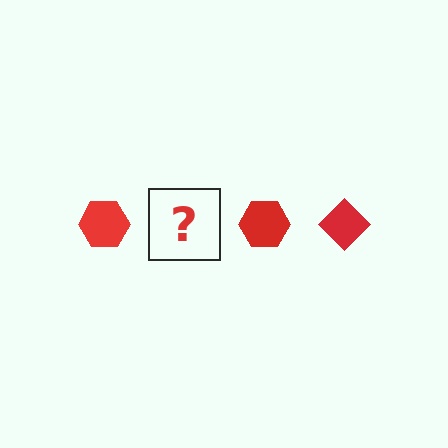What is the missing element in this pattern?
The missing element is a red diamond.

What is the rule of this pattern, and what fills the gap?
The rule is that the pattern cycles through hexagon, diamond shapes in red. The gap should be filled with a red diamond.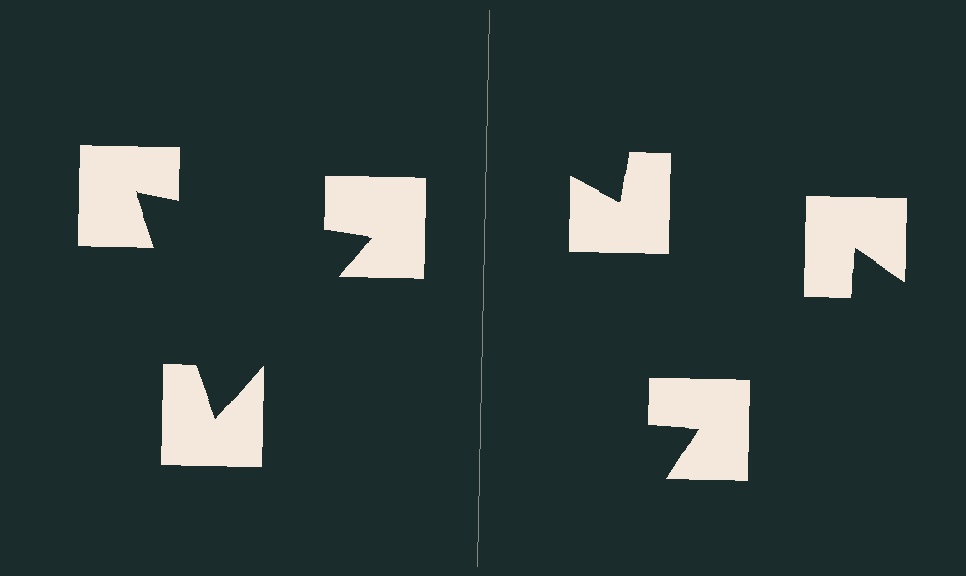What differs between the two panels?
The notched squares are positioned identically on both sides; only the wedge orientations differ. On the left they align to a triangle; on the right they are misaligned.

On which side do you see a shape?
An illusory triangle appears on the left side. On the right side the wedge cuts are rotated, so no coherent shape forms.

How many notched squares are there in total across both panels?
6 — 3 on each side.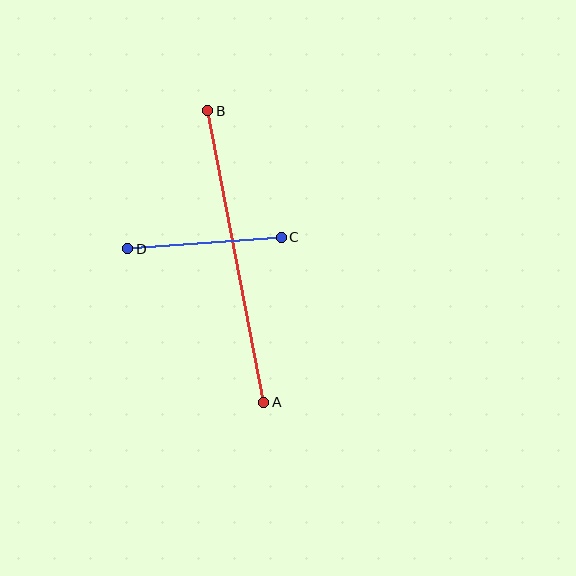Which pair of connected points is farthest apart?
Points A and B are farthest apart.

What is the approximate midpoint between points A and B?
The midpoint is at approximately (236, 257) pixels.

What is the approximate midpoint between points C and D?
The midpoint is at approximately (205, 243) pixels.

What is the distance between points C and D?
The distance is approximately 154 pixels.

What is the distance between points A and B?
The distance is approximately 297 pixels.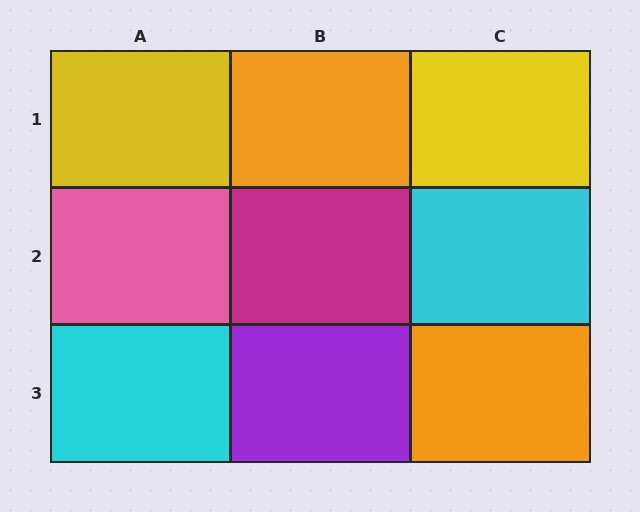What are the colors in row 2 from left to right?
Pink, magenta, cyan.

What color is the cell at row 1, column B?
Orange.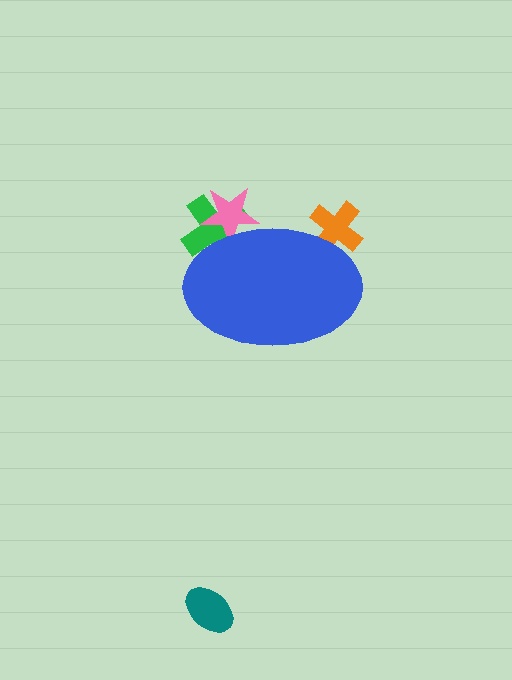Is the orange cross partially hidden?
Yes, the orange cross is partially hidden behind the blue ellipse.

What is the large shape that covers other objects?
A blue ellipse.